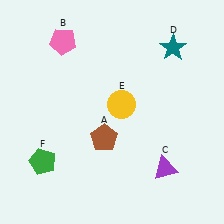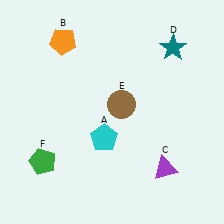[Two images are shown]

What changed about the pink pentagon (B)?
In Image 1, B is pink. In Image 2, it changed to orange.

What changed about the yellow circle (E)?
In Image 1, E is yellow. In Image 2, it changed to brown.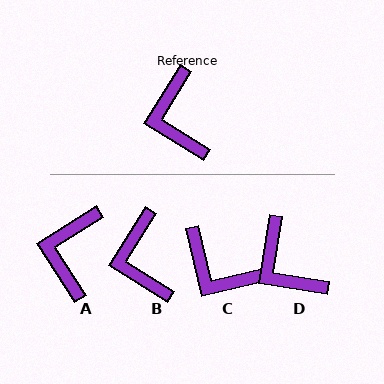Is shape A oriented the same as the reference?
No, it is off by about 25 degrees.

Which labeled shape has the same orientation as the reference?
B.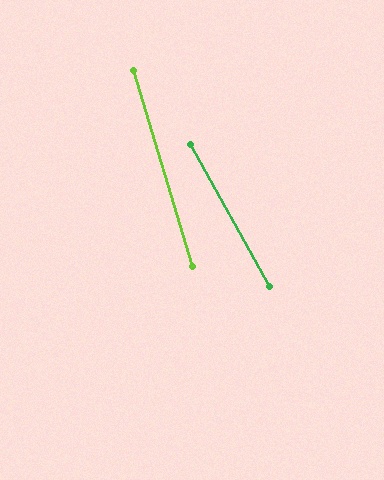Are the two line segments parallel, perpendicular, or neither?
Neither parallel nor perpendicular — they differ by about 13°.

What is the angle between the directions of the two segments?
Approximately 13 degrees.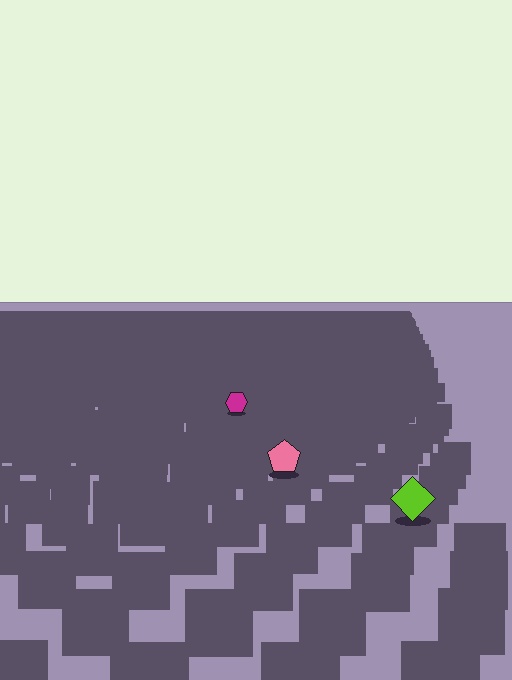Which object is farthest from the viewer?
The magenta hexagon is farthest from the viewer. It appears smaller and the ground texture around it is denser.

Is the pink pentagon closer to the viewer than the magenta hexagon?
Yes. The pink pentagon is closer — you can tell from the texture gradient: the ground texture is coarser near it.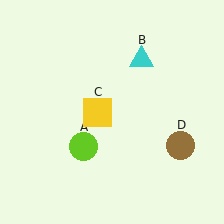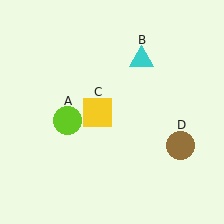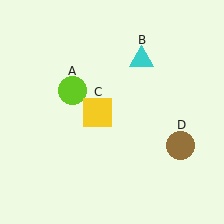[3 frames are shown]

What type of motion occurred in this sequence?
The lime circle (object A) rotated clockwise around the center of the scene.